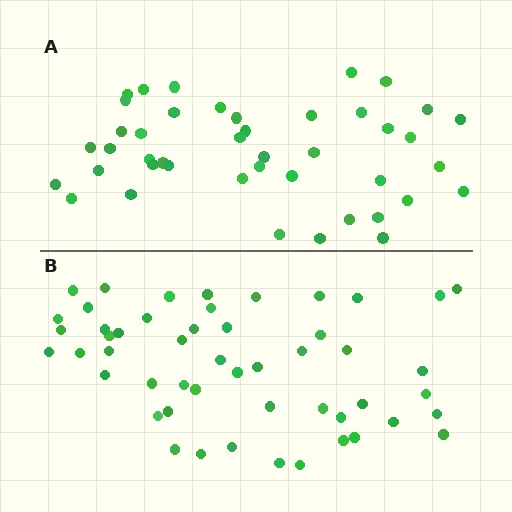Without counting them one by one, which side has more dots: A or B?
Region B (the bottom region) has more dots.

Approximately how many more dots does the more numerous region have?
Region B has roughly 8 or so more dots than region A.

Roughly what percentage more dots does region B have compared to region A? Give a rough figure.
About 20% more.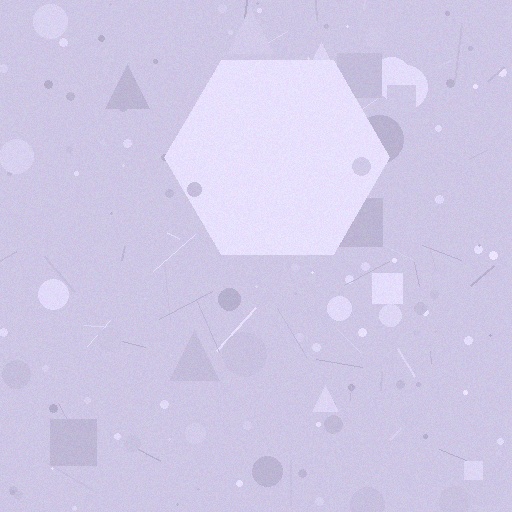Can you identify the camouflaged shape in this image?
The camouflaged shape is a hexagon.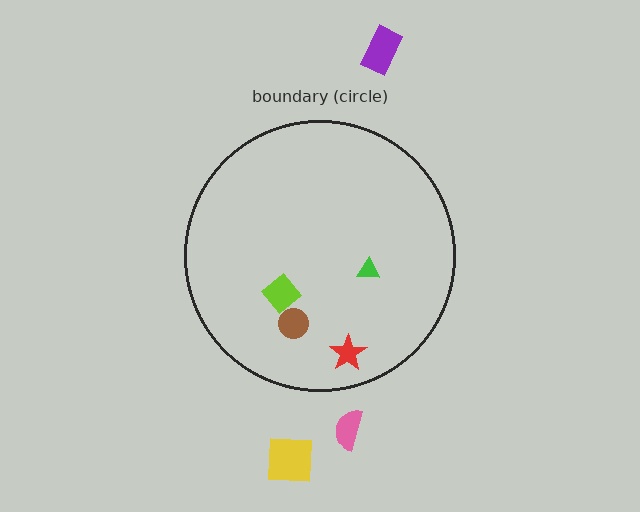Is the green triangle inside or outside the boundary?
Inside.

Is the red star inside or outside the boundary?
Inside.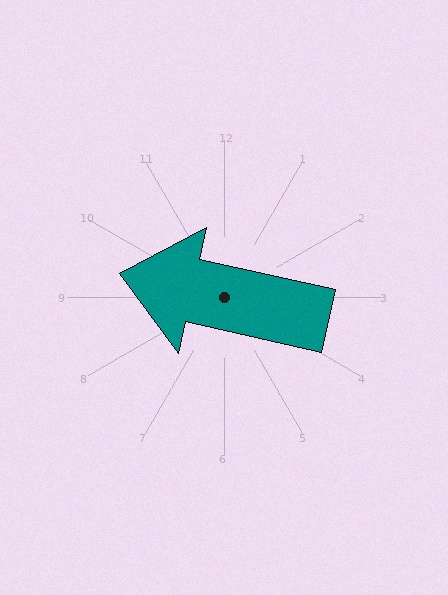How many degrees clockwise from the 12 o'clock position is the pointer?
Approximately 283 degrees.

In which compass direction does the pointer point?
West.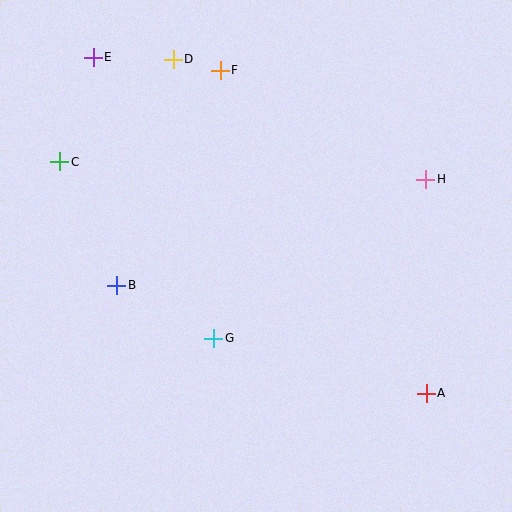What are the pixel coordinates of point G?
Point G is at (214, 338).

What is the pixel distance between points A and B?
The distance between A and B is 328 pixels.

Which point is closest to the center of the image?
Point G at (214, 338) is closest to the center.